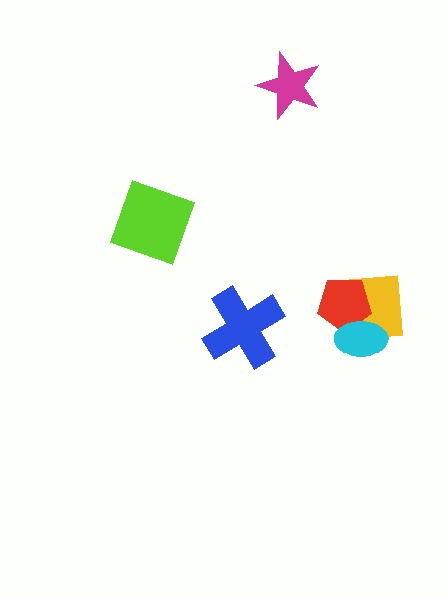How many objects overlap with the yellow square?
2 objects overlap with the yellow square.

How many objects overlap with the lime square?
0 objects overlap with the lime square.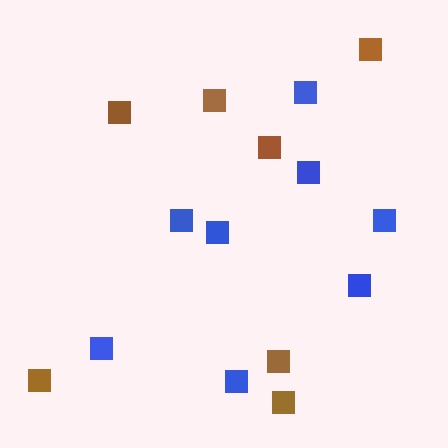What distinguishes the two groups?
There are 2 groups: one group of brown squares (7) and one group of blue squares (8).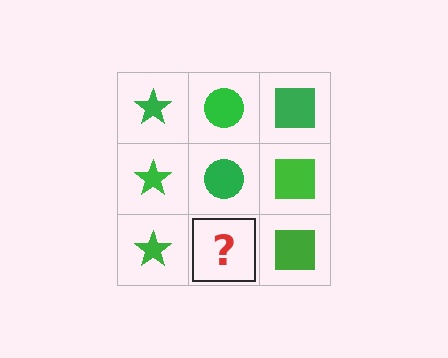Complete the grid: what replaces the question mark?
The question mark should be replaced with a green circle.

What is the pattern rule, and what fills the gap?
The rule is that each column has a consistent shape. The gap should be filled with a green circle.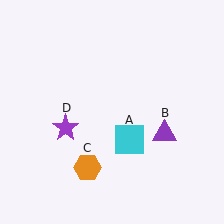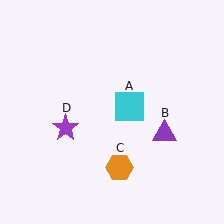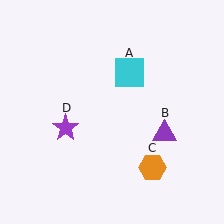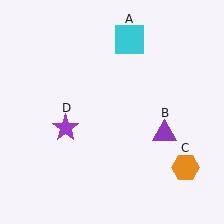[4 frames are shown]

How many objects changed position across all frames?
2 objects changed position: cyan square (object A), orange hexagon (object C).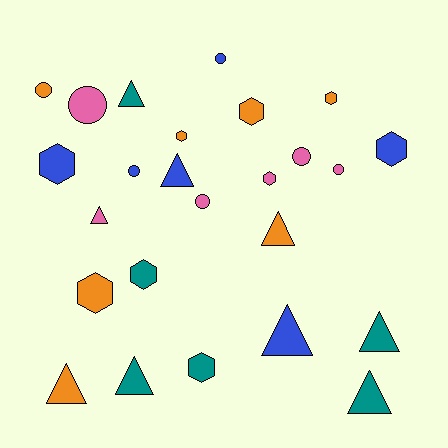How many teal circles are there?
There are no teal circles.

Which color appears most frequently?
Orange, with 7 objects.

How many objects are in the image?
There are 25 objects.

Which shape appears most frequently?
Hexagon, with 9 objects.